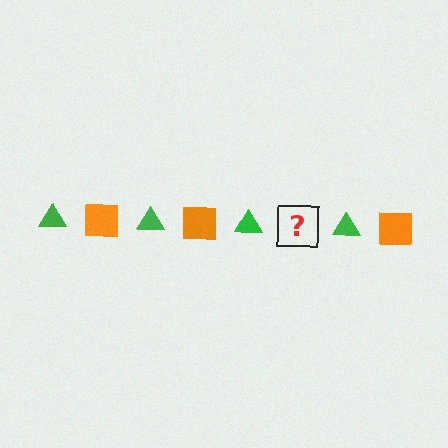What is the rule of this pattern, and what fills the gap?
The rule is that the pattern alternates between green triangle and orange square. The gap should be filled with an orange square.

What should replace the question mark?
The question mark should be replaced with an orange square.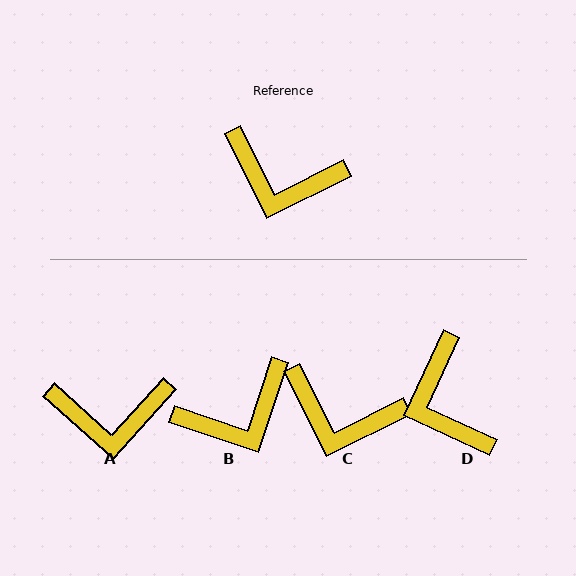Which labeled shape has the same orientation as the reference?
C.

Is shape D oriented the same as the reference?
No, it is off by about 51 degrees.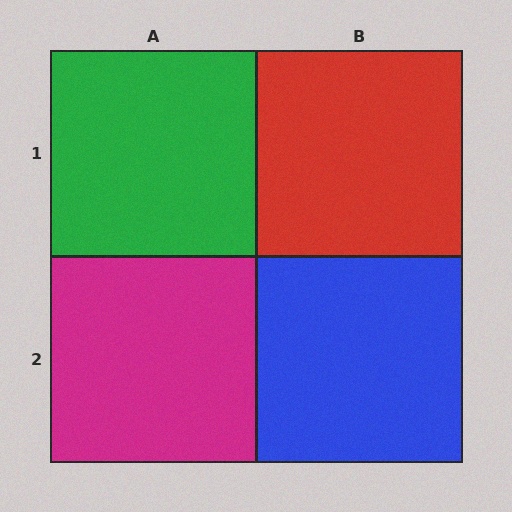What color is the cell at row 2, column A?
Magenta.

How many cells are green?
1 cell is green.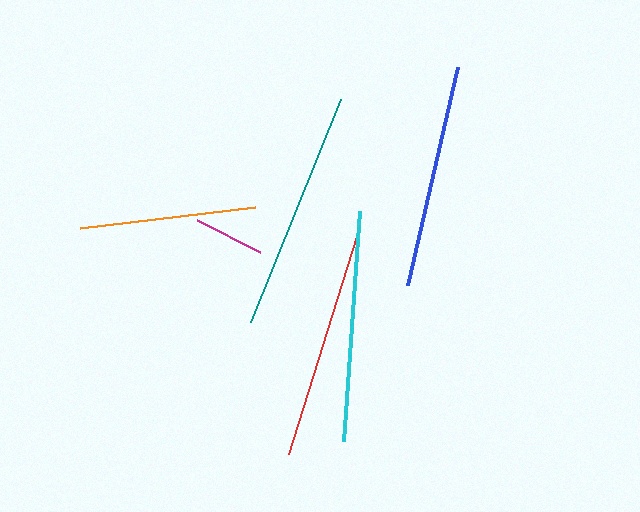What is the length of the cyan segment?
The cyan segment is approximately 230 pixels long.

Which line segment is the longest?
The teal line is the longest at approximately 240 pixels.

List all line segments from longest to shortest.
From longest to shortest: teal, cyan, red, blue, orange, magenta.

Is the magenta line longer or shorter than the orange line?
The orange line is longer than the magenta line.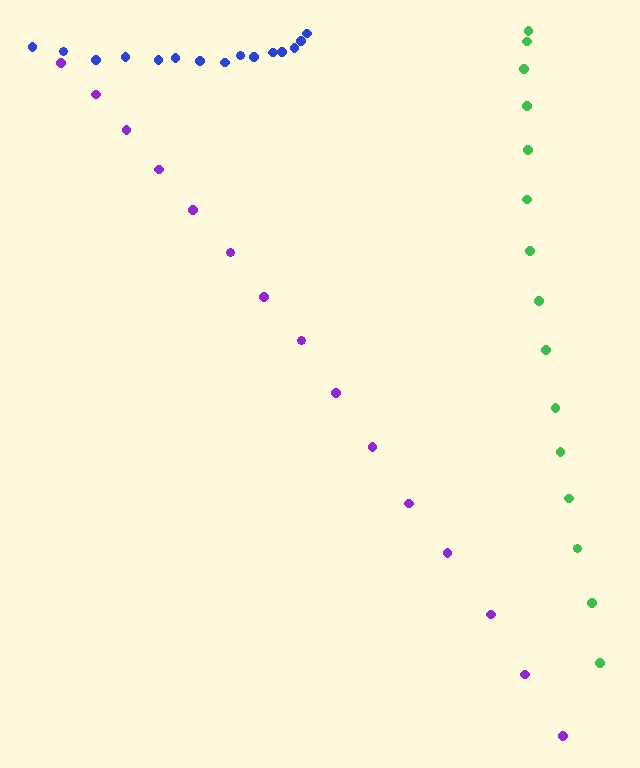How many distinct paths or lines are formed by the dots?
There are 3 distinct paths.